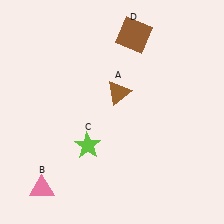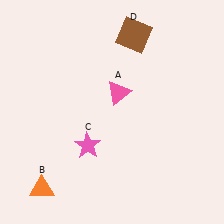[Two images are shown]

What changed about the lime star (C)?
In Image 1, C is lime. In Image 2, it changed to pink.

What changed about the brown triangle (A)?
In Image 1, A is brown. In Image 2, it changed to pink.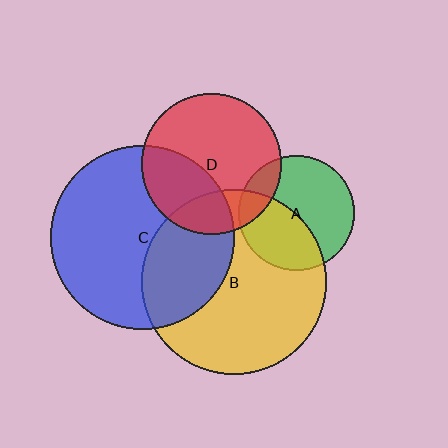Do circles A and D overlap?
Yes.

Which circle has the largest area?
Circle B (yellow).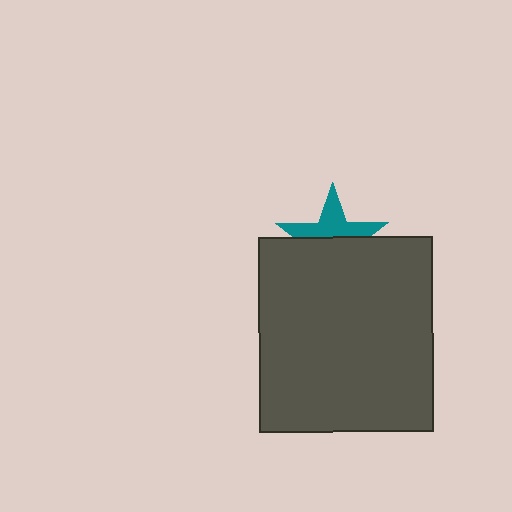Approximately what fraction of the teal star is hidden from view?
Roughly 54% of the teal star is hidden behind the dark gray rectangle.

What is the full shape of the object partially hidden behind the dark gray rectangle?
The partially hidden object is a teal star.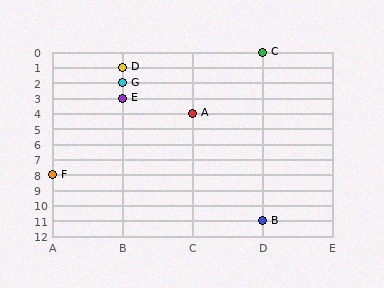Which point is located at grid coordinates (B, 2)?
Point G is at (B, 2).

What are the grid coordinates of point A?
Point A is at grid coordinates (C, 4).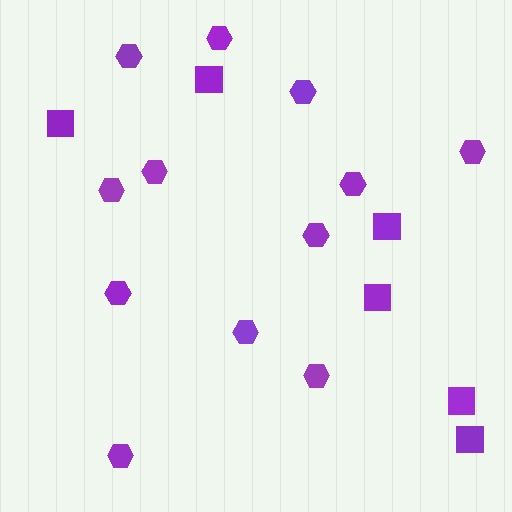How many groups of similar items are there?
There are 2 groups: one group of hexagons (12) and one group of squares (6).